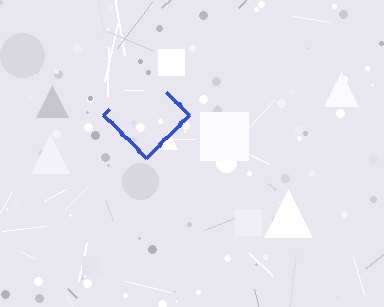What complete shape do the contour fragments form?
The contour fragments form a diamond.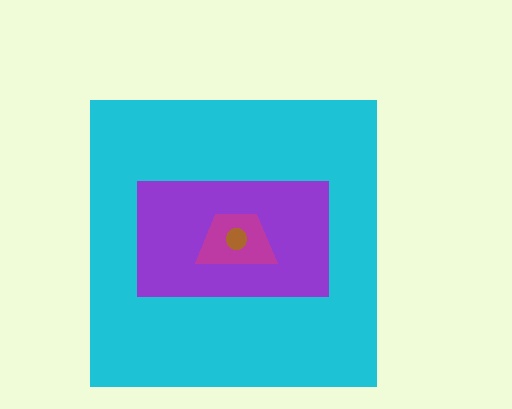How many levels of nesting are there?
4.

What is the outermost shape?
The cyan square.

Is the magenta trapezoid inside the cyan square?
Yes.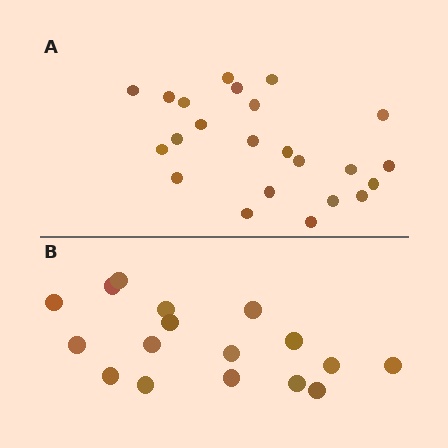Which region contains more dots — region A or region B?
Region A (the top region) has more dots.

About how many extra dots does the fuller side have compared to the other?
Region A has about 6 more dots than region B.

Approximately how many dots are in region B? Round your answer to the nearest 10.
About 20 dots. (The exact count is 17, which rounds to 20.)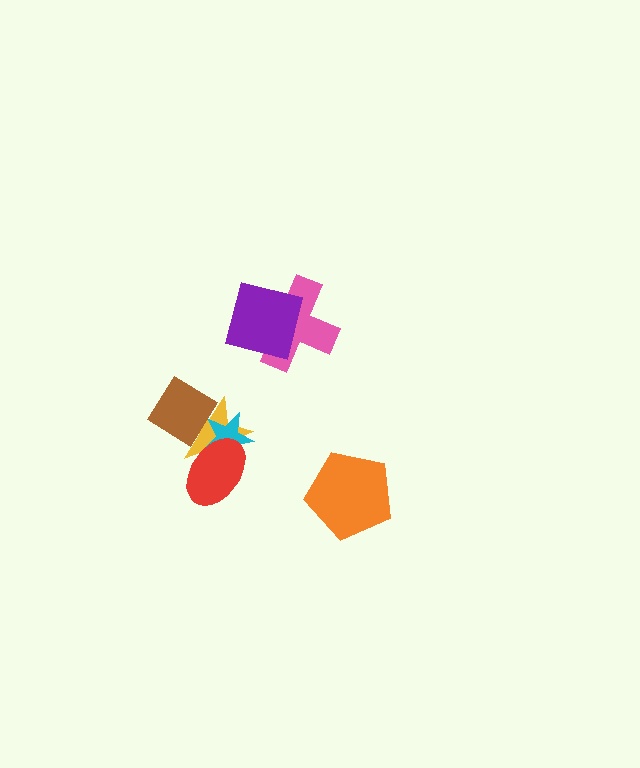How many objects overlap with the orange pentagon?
0 objects overlap with the orange pentagon.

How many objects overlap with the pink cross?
1 object overlaps with the pink cross.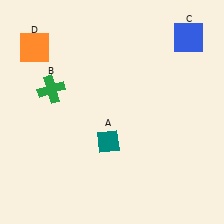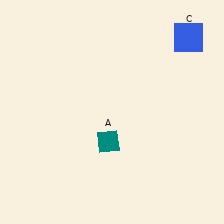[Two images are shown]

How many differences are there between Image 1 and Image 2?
There are 2 differences between the two images.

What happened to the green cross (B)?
The green cross (B) was removed in Image 2. It was in the top-left area of Image 1.